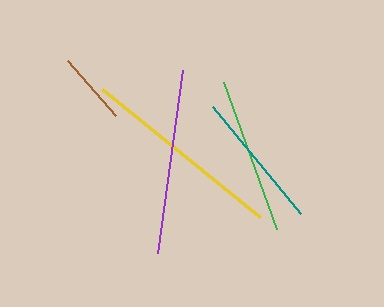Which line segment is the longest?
The yellow line is the longest at approximately 203 pixels.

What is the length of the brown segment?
The brown segment is approximately 73 pixels long.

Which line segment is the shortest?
The brown line is the shortest at approximately 73 pixels.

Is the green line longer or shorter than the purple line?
The purple line is longer than the green line.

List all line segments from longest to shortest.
From longest to shortest: yellow, purple, green, teal, brown.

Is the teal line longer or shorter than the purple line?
The purple line is longer than the teal line.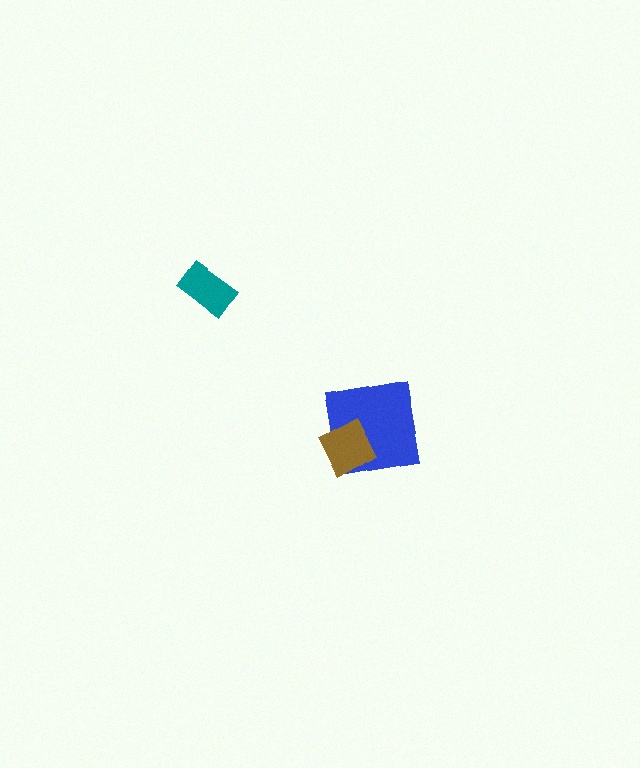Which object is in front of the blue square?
The brown diamond is in front of the blue square.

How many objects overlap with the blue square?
1 object overlaps with the blue square.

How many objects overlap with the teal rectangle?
0 objects overlap with the teal rectangle.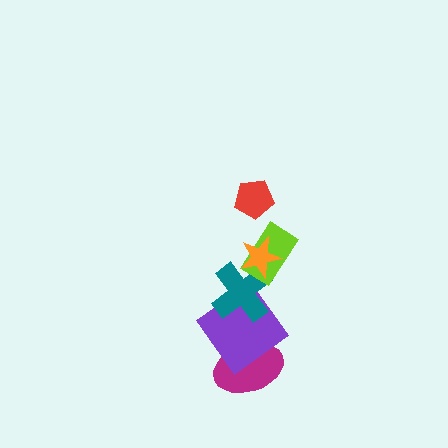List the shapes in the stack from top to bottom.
From top to bottom: the red pentagon, the orange star, the lime rectangle, the teal cross, the purple diamond, the magenta ellipse.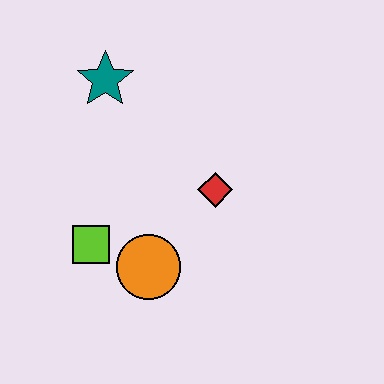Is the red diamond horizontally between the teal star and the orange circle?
No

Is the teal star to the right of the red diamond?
No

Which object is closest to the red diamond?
The orange circle is closest to the red diamond.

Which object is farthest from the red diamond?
The teal star is farthest from the red diamond.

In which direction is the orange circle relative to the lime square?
The orange circle is to the right of the lime square.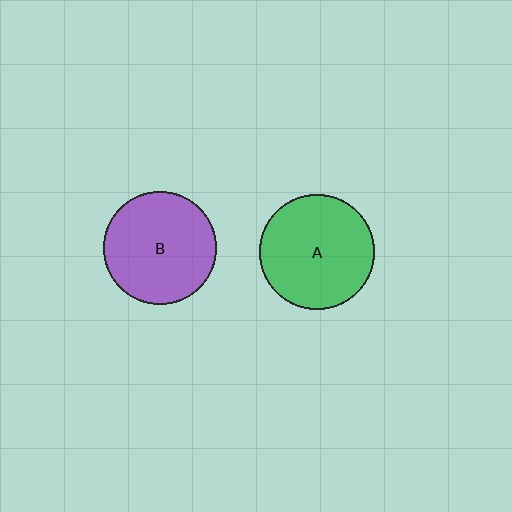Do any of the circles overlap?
No, none of the circles overlap.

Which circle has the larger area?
Circle A (green).